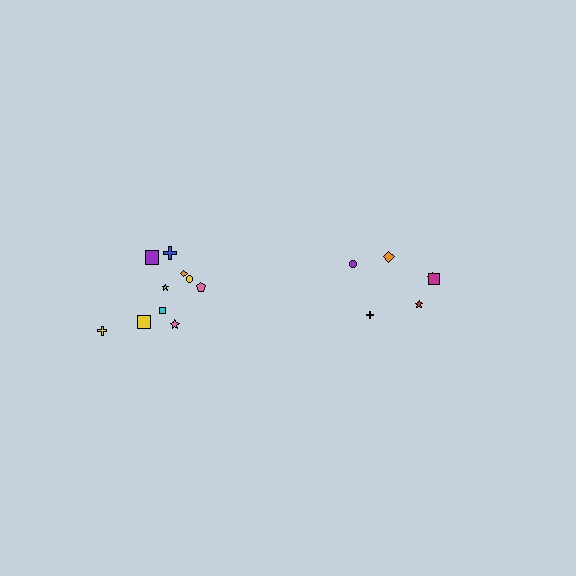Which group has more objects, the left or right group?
The left group.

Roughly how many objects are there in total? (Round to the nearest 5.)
Roughly 15 objects in total.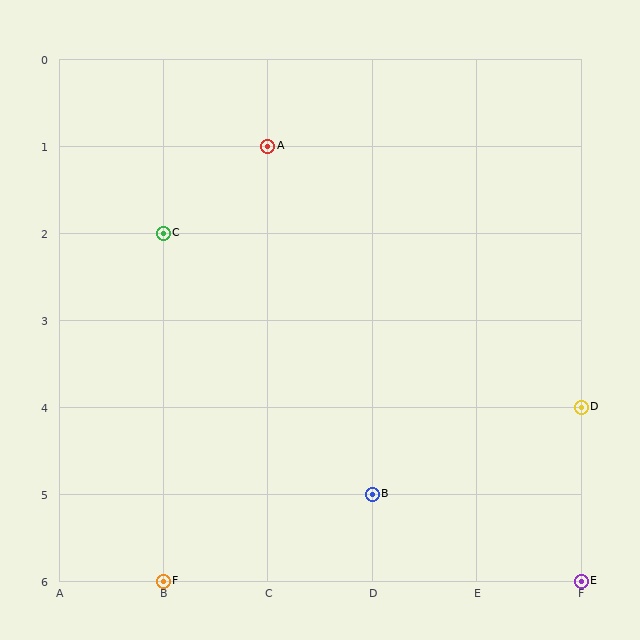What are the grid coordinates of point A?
Point A is at grid coordinates (C, 1).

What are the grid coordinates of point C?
Point C is at grid coordinates (B, 2).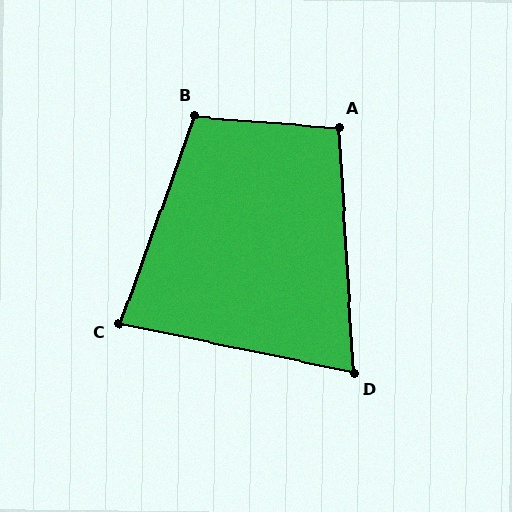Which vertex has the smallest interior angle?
D, at approximately 75 degrees.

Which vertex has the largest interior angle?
B, at approximately 105 degrees.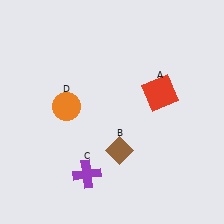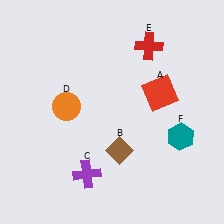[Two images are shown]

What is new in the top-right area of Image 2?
A red cross (E) was added in the top-right area of Image 2.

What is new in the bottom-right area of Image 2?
A teal hexagon (F) was added in the bottom-right area of Image 2.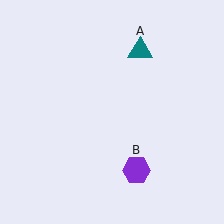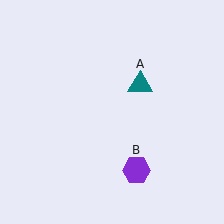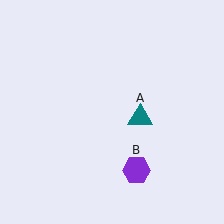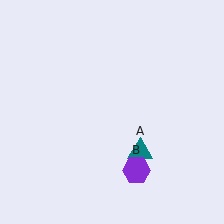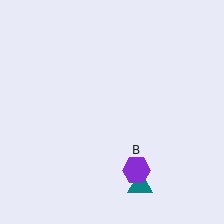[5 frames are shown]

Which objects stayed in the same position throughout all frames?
Purple hexagon (object B) remained stationary.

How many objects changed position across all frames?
1 object changed position: teal triangle (object A).